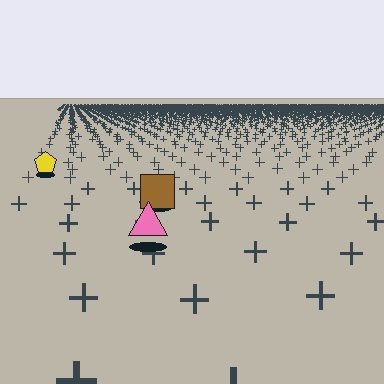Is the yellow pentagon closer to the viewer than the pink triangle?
No. The pink triangle is closer — you can tell from the texture gradient: the ground texture is coarser near it.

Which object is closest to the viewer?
The pink triangle is closest. The texture marks near it are larger and more spread out.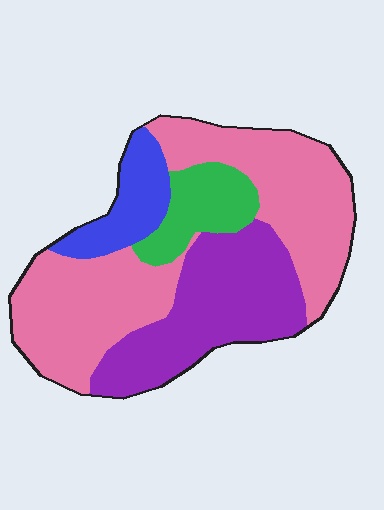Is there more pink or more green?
Pink.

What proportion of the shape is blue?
Blue covers 11% of the shape.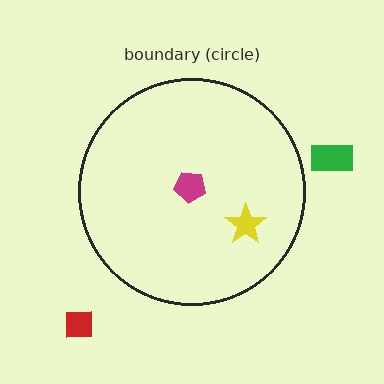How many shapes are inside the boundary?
2 inside, 2 outside.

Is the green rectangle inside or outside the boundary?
Outside.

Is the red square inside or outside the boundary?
Outside.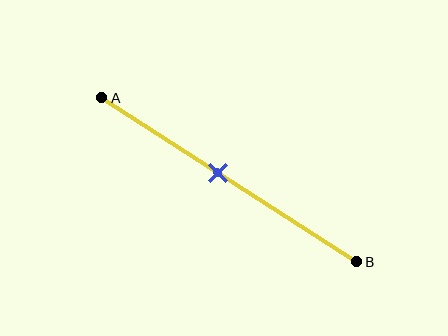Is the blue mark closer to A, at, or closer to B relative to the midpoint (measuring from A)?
The blue mark is closer to point A than the midpoint of segment AB.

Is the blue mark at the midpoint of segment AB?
No, the mark is at about 45% from A, not at the 50% midpoint.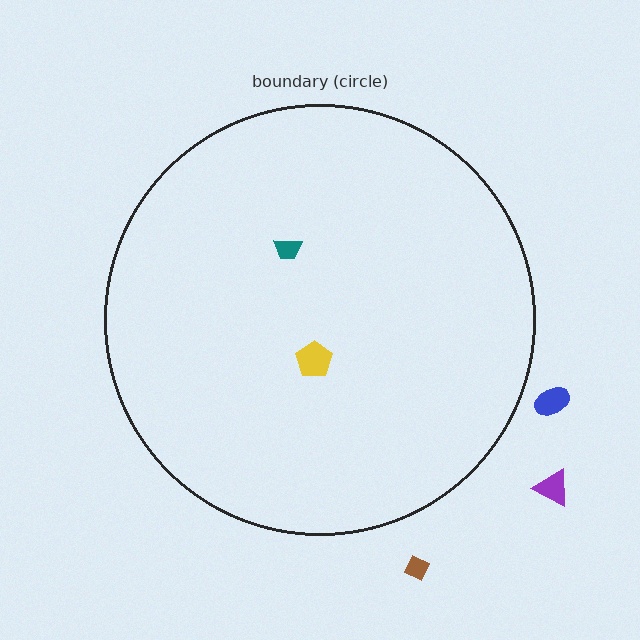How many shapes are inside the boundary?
2 inside, 3 outside.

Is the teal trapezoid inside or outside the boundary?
Inside.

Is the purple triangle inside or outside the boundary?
Outside.